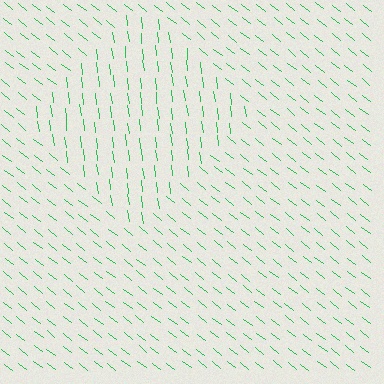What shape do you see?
I see a diamond.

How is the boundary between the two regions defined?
The boundary is defined purely by a change in line orientation (approximately 45 degrees difference). All lines are the same color and thickness.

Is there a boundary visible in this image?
Yes, there is a texture boundary formed by a change in line orientation.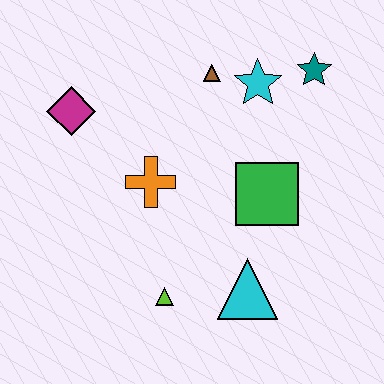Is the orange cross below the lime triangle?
No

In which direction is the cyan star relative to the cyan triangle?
The cyan star is above the cyan triangle.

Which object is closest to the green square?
The cyan triangle is closest to the green square.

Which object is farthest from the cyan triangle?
The magenta diamond is farthest from the cyan triangle.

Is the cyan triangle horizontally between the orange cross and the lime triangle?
No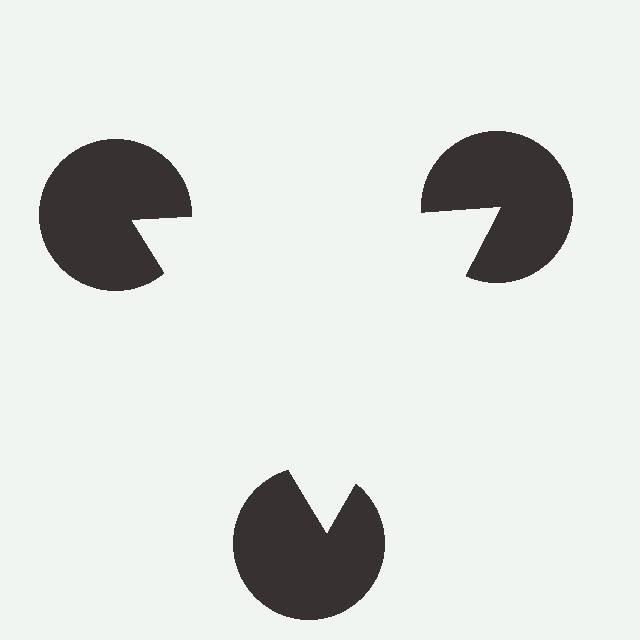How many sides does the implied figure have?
3 sides.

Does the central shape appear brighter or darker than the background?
It typically appears slightly brighter than the background, even though no actual brightness change is drawn.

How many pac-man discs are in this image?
There are 3 — one at each vertex of the illusory triangle.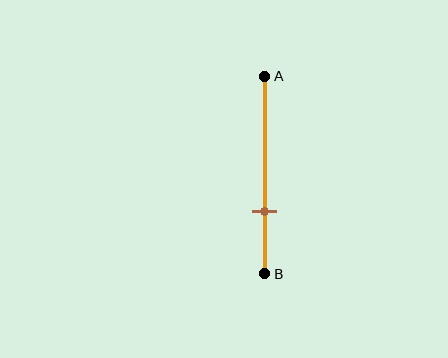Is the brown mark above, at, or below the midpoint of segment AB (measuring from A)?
The brown mark is below the midpoint of segment AB.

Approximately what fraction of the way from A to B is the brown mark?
The brown mark is approximately 70% of the way from A to B.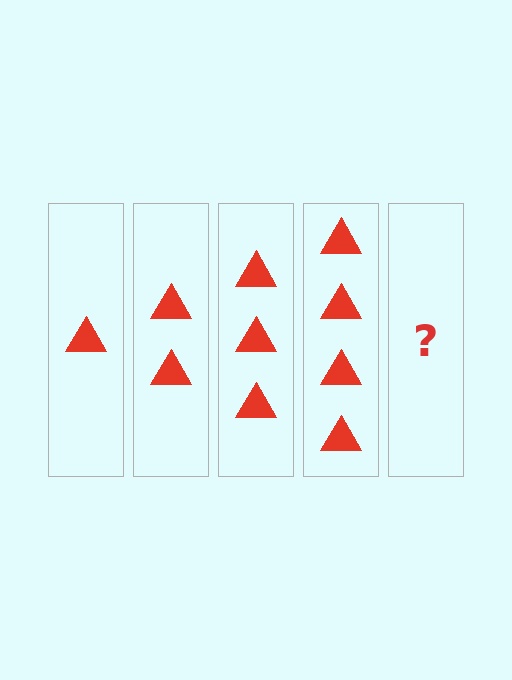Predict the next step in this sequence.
The next step is 5 triangles.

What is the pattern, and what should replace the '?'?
The pattern is that each step adds one more triangle. The '?' should be 5 triangles.